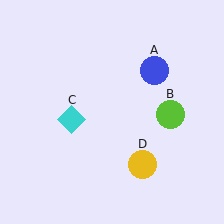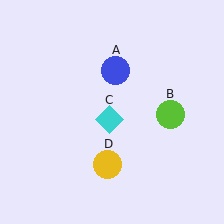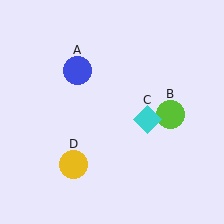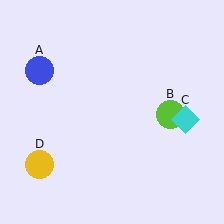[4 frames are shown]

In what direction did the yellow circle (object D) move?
The yellow circle (object D) moved left.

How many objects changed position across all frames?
3 objects changed position: blue circle (object A), cyan diamond (object C), yellow circle (object D).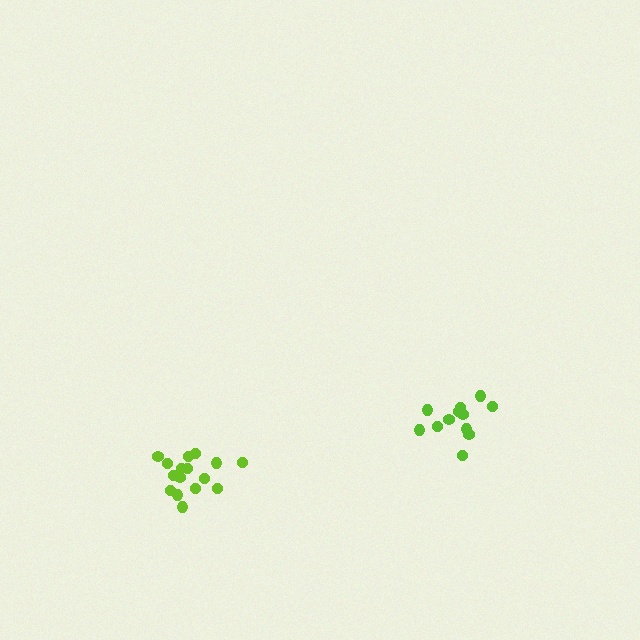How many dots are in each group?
Group 1: 16 dots, Group 2: 12 dots (28 total).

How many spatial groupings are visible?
There are 2 spatial groupings.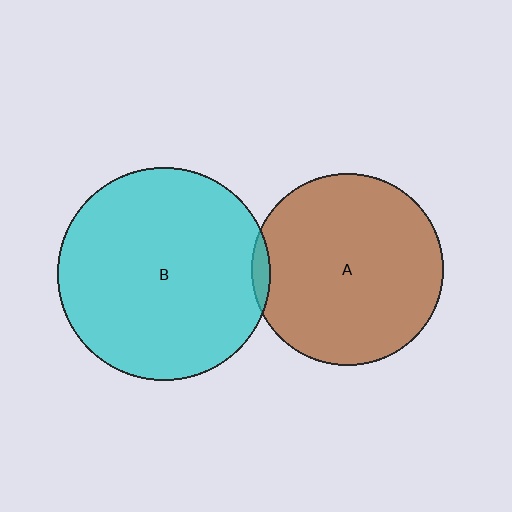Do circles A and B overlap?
Yes.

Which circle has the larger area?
Circle B (cyan).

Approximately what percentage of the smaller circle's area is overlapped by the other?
Approximately 5%.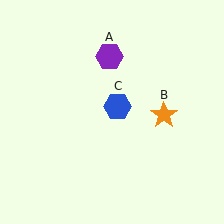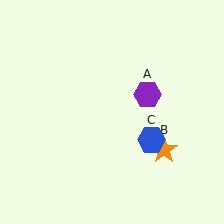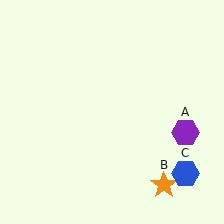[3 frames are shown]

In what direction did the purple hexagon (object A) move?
The purple hexagon (object A) moved down and to the right.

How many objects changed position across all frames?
3 objects changed position: purple hexagon (object A), orange star (object B), blue hexagon (object C).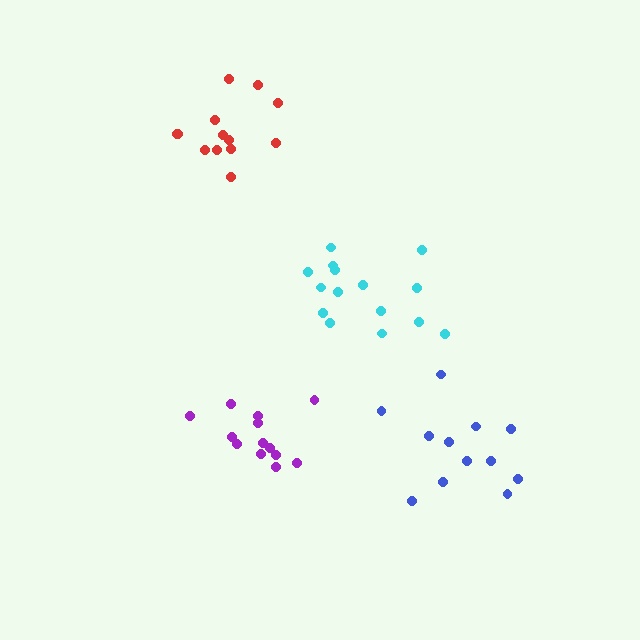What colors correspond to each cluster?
The clusters are colored: cyan, blue, purple, red.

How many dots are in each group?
Group 1: 15 dots, Group 2: 12 dots, Group 3: 13 dots, Group 4: 13 dots (53 total).